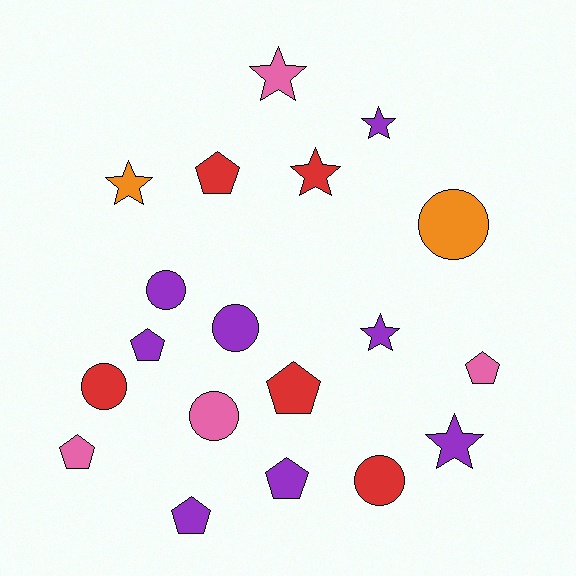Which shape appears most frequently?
Pentagon, with 7 objects.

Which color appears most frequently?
Purple, with 8 objects.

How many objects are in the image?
There are 19 objects.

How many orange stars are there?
There is 1 orange star.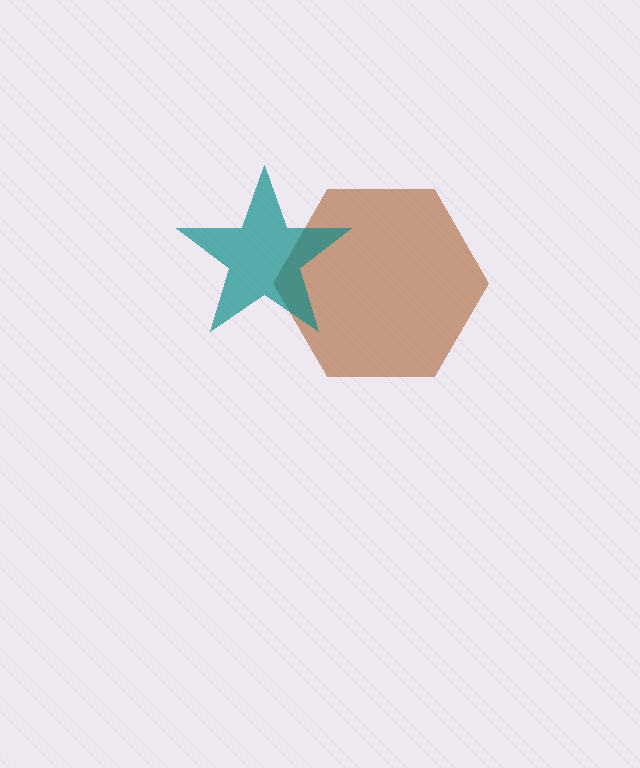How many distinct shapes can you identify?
There are 2 distinct shapes: a brown hexagon, a teal star.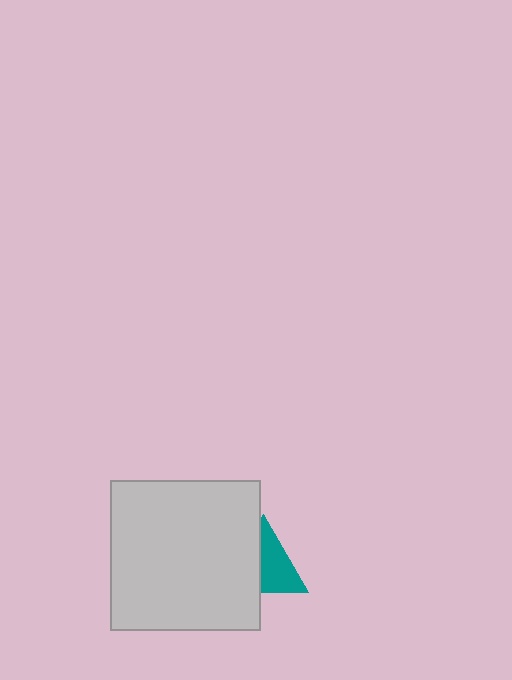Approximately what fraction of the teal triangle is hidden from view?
Roughly 46% of the teal triangle is hidden behind the light gray square.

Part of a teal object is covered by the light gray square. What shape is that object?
It is a triangle.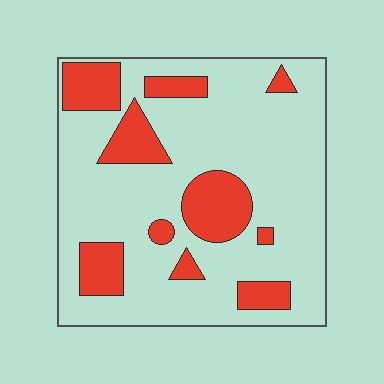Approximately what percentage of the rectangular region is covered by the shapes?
Approximately 25%.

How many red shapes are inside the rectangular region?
10.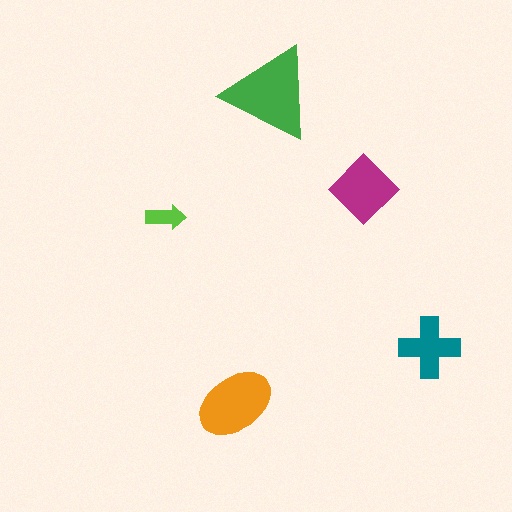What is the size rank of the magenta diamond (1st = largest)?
3rd.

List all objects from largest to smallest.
The green triangle, the orange ellipse, the magenta diamond, the teal cross, the lime arrow.